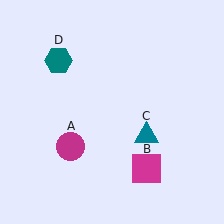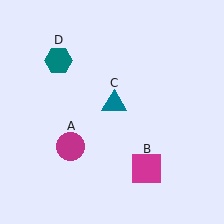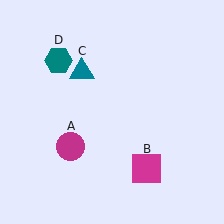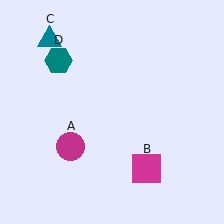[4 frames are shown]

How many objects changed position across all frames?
1 object changed position: teal triangle (object C).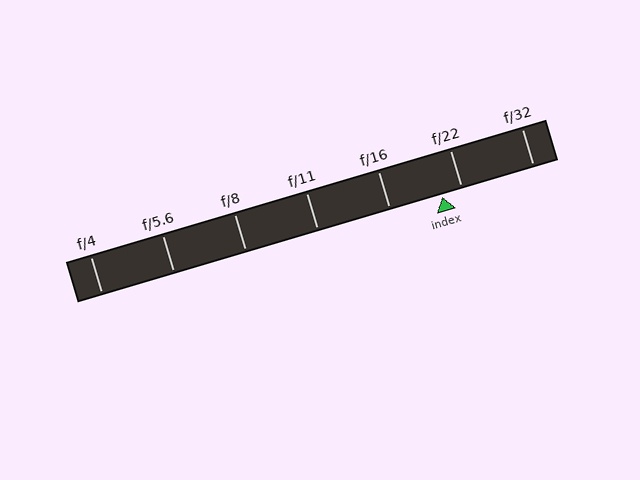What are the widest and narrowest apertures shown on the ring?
The widest aperture shown is f/4 and the narrowest is f/32.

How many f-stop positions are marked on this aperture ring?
There are 7 f-stop positions marked.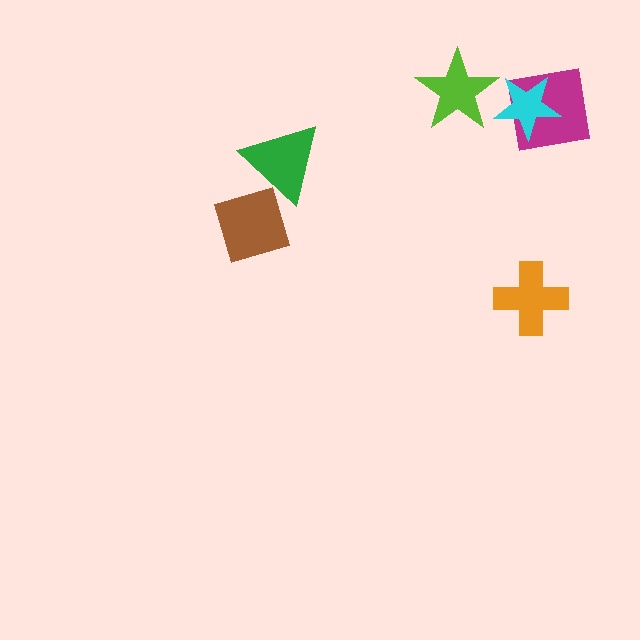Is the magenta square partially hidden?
Yes, it is partially covered by another shape.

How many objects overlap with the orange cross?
0 objects overlap with the orange cross.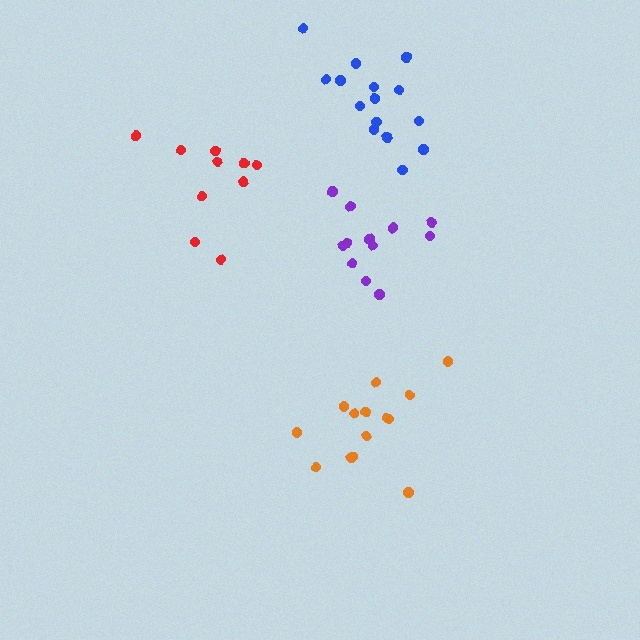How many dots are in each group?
Group 1: 15 dots, Group 2: 14 dots, Group 3: 12 dots, Group 4: 10 dots (51 total).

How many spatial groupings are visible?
There are 4 spatial groupings.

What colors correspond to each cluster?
The clusters are colored: blue, orange, purple, red.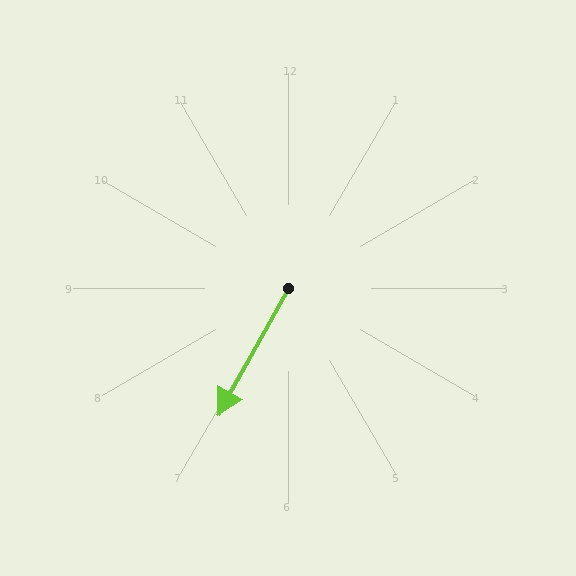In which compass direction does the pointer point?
Southwest.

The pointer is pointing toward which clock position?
Roughly 7 o'clock.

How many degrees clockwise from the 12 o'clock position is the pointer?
Approximately 209 degrees.